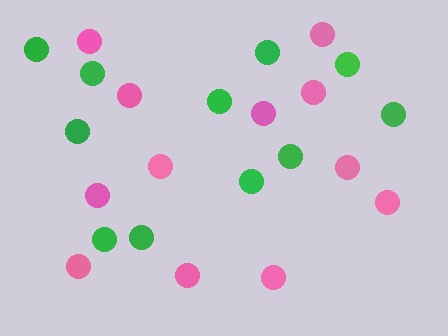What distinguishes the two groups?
There are 2 groups: one group of green circles (11) and one group of pink circles (12).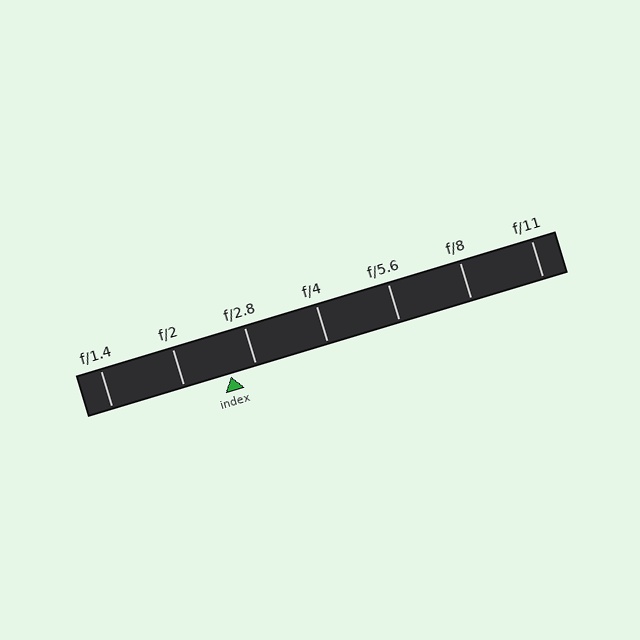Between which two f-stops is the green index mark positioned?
The index mark is between f/2 and f/2.8.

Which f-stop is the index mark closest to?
The index mark is closest to f/2.8.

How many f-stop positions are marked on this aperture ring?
There are 7 f-stop positions marked.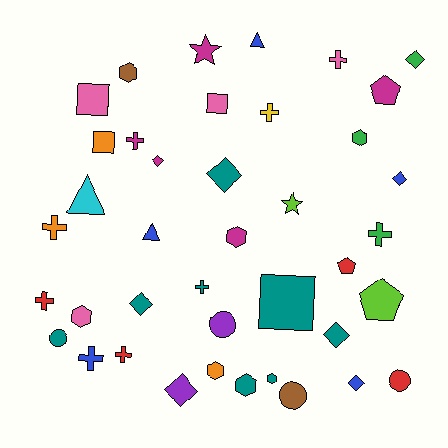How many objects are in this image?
There are 40 objects.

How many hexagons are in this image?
There are 7 hexagons.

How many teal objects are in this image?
There are 8 teal objects.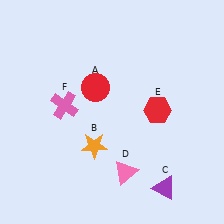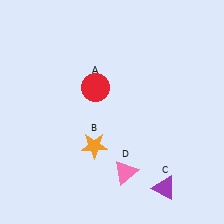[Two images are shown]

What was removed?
The pink cross (F), the red hexagon (E) were removed in Image 2.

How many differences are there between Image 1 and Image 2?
There are 2 differences between the two images.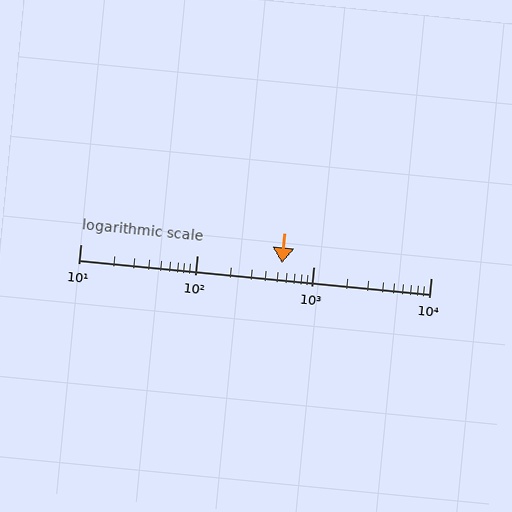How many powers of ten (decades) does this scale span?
The scale spans 3 decades, from 10 to 10000.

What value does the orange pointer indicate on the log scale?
The pointer indicates approximately 530.